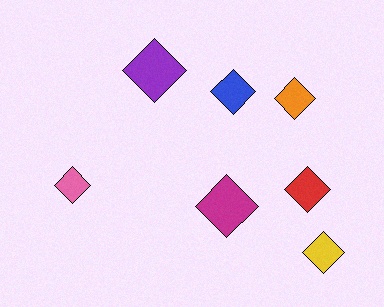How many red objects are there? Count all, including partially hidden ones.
There is 1 red object.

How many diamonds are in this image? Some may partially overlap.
There are 7 diamonds.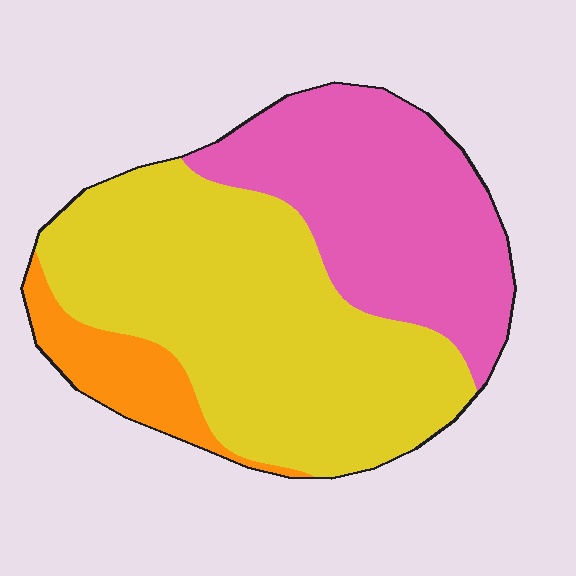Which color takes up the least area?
Orange, at roughly 10%.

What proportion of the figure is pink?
Pink takes up about one third (1/3) of the figure.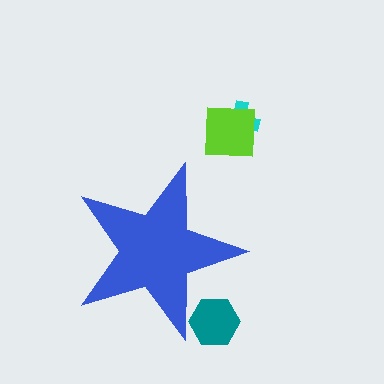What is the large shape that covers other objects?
A blue star.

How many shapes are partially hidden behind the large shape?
1 shape is partially hidden.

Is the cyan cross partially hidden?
No, the cyan cross is fully visible.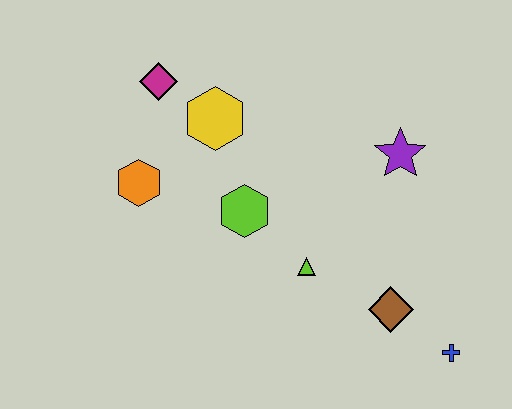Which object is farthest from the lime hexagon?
The blue cross is farthest from the lime hexagon.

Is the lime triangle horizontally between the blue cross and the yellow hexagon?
Yes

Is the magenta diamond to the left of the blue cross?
Yes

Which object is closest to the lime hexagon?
The lime triangle is closest to the lime hexagon.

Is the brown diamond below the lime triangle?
Yes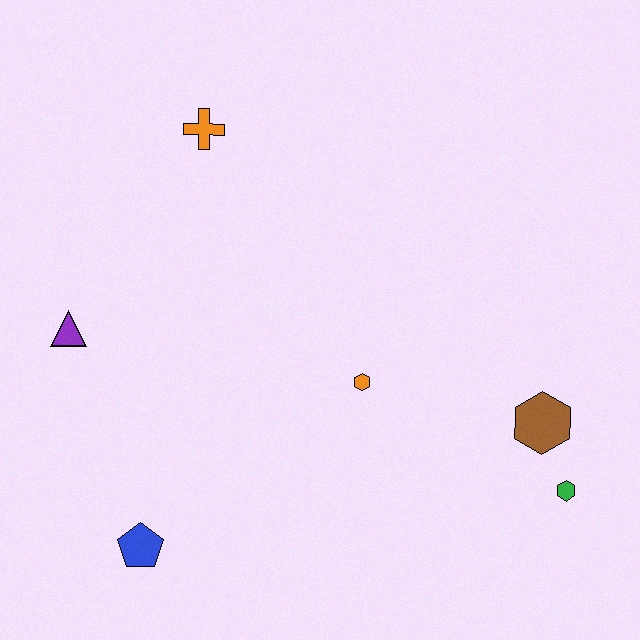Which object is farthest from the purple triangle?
The green hexagon is farthest from the purple triangle.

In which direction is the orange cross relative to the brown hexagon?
The orange cross is to the left of the brown hexagon.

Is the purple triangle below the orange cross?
Yes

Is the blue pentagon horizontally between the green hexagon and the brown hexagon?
No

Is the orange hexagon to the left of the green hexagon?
Yes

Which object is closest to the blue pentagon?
The purple triangle is closest to the blue pentagon.